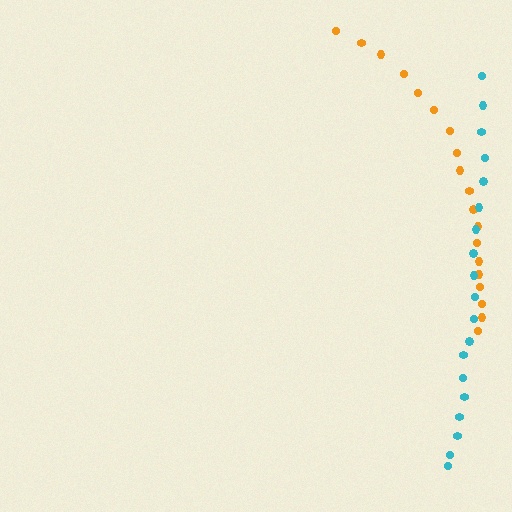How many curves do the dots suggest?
There are 2 distinct paths.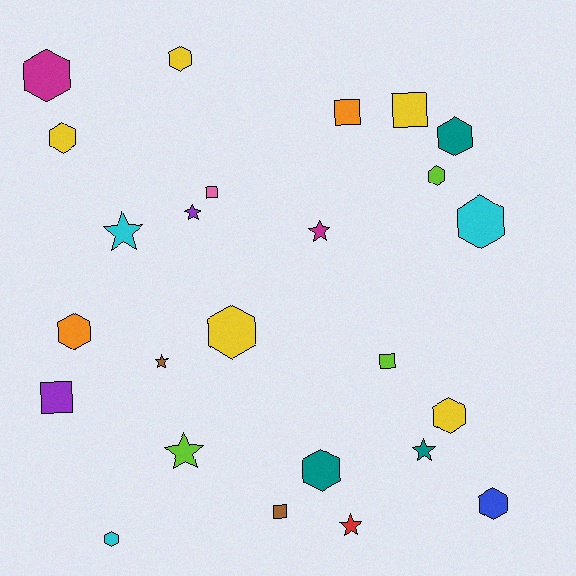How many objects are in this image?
There are 25 objects.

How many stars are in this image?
There are 7 stars.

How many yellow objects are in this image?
There are 5 yellow objects.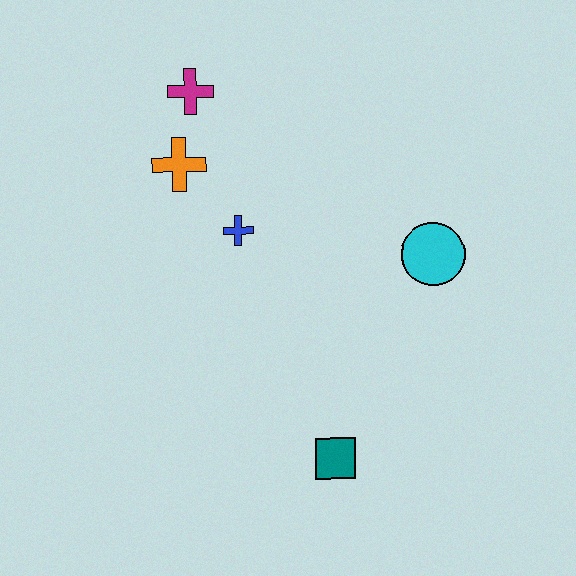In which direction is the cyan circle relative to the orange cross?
The cyan circle is to the right of the orange cross.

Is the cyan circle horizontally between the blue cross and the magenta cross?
No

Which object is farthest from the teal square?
The magenta cross is farthest from the teal square.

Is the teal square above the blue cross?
No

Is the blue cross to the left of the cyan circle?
Yes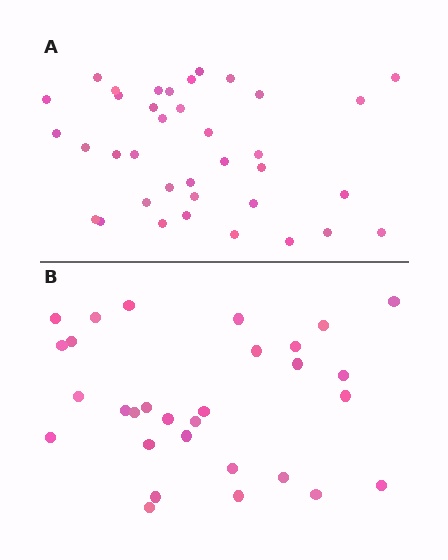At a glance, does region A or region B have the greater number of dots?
Region A (the top region) has more dots.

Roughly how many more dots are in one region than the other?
Region A has roughly 8 or so more dots than region B.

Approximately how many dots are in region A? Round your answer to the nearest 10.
About 40 dots. (The exact count is 37, which rounds to 40.)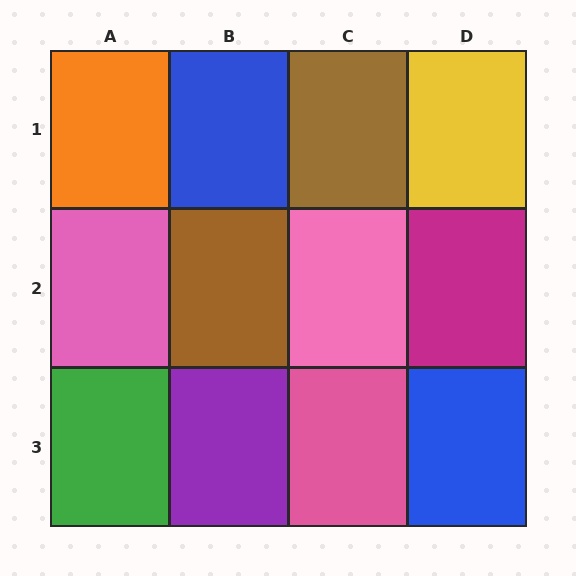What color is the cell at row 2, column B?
Brown.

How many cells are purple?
1 cell is purple.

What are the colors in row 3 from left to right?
Green, purple, pink, blue.